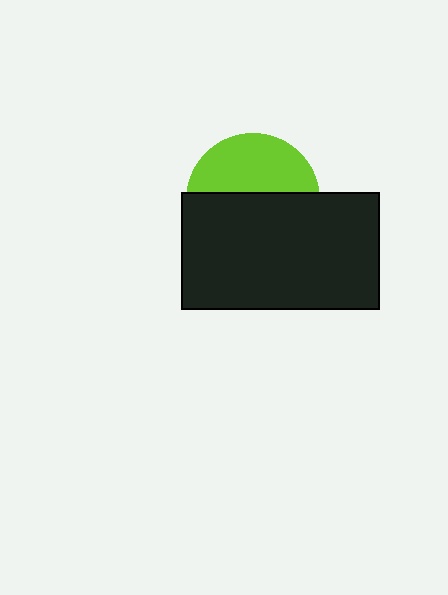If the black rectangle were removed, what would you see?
You would see the complete lime circle.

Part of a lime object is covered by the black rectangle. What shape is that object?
It is a circle.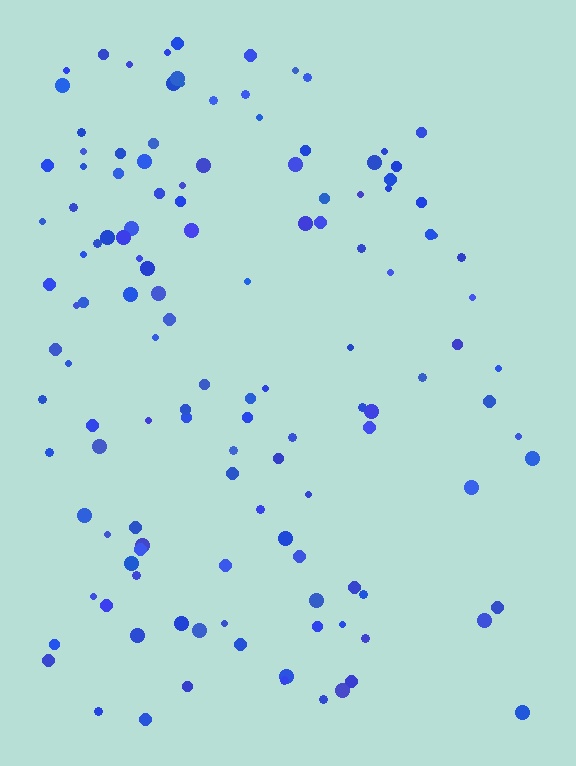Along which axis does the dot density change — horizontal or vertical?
Horizontal.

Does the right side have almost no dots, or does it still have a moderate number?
Still a moderate number, just noticeably fewer than the left.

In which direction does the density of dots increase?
From right to left, with the left side densest.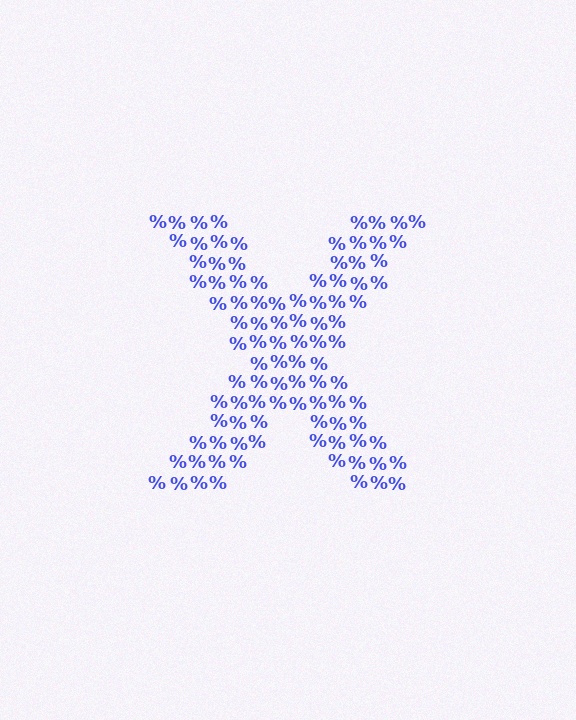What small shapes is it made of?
It is made of small percent signs.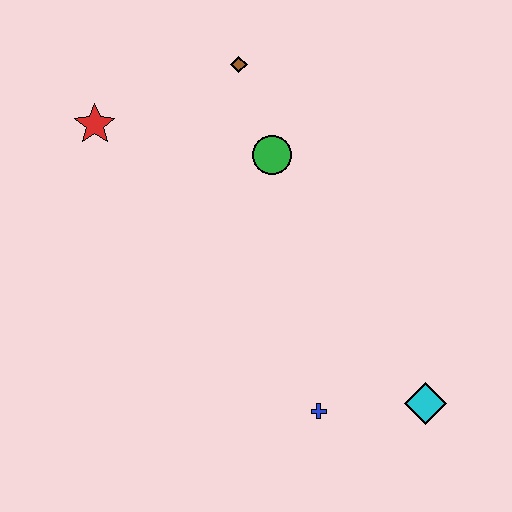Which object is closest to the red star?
The brown diamond is closest to the red star.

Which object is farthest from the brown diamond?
The cyan diamond is farthest from the brown diamond.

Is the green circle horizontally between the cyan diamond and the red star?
Yes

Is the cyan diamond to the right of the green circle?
Yes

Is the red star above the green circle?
Yes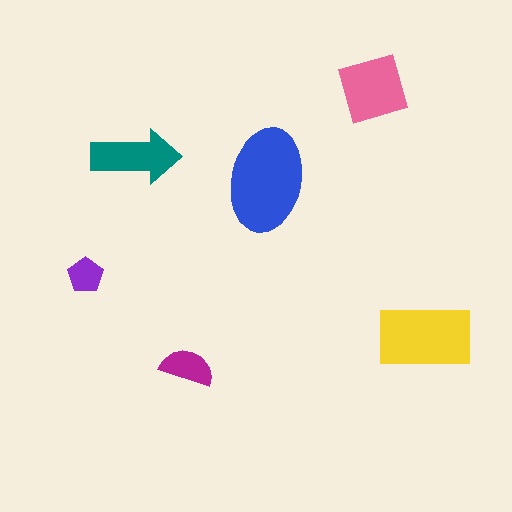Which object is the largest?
The blue ellipse.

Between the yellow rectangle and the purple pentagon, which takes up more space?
The yellow rectangle.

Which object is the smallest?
The purple pentagon.